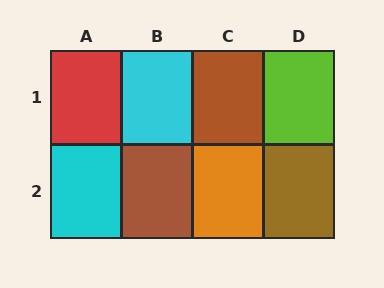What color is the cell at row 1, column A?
Red.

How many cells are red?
1 cell is red.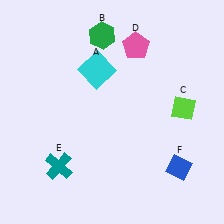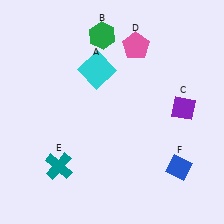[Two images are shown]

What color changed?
The diamond (C) changed from lime in Image 1 to purple in Image 2.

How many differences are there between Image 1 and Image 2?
There is 1 difference between the two images.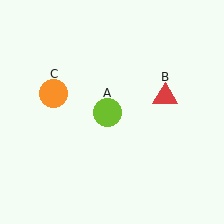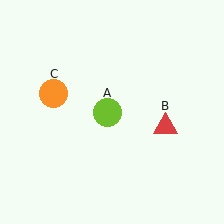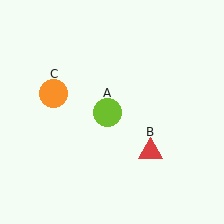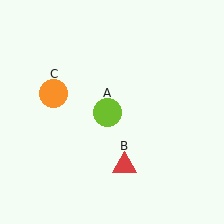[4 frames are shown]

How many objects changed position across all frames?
1 object changed position: red triangle (object B).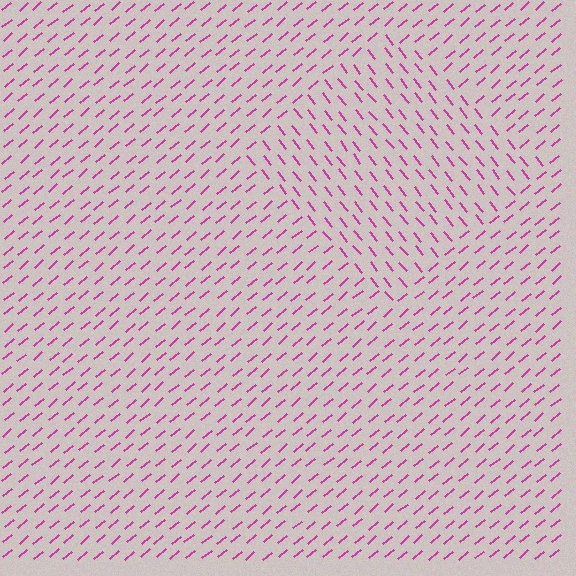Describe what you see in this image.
The image is filled with small magenta line segments. A diamond region in the image has lines oriented differently from the surrounding lines, creating a visible texture boundary.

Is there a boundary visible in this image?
Yes, there is a texture boundary formed by a change in line orientation.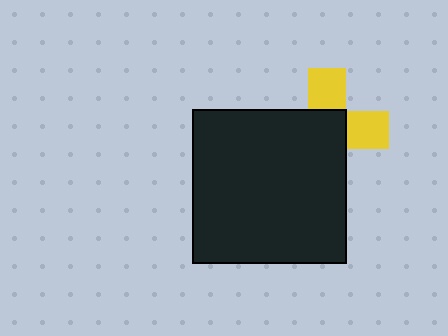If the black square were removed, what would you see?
You would see the complete yellow cross.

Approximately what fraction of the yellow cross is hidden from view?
Roughly 60% of the yellow cross is hidden behind the black square.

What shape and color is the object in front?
The object in front is a black square.